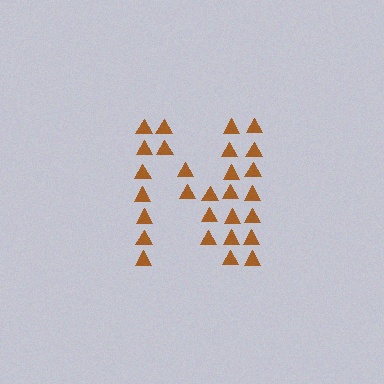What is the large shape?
The large shape is the letter N.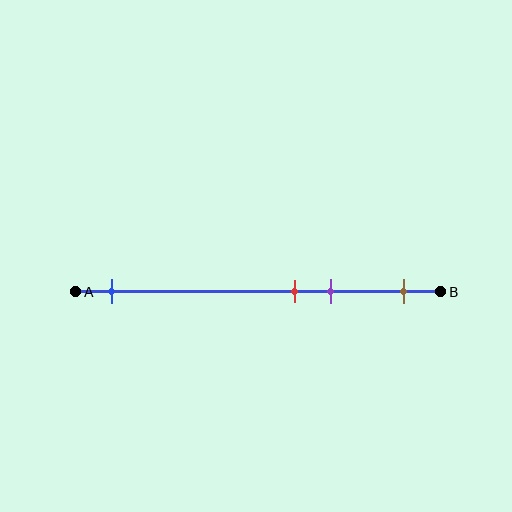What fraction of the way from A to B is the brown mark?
The brown mark is approximately 90% (0.9) of the way from A to B.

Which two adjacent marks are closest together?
The red and purple marks are the closest adjacent pair.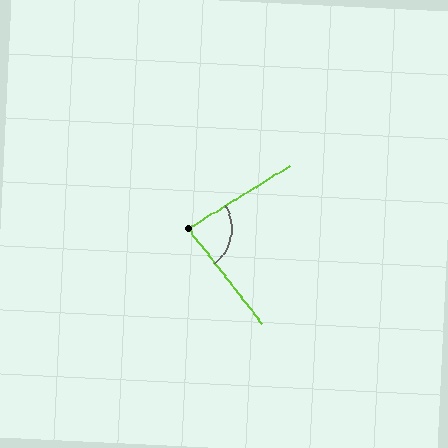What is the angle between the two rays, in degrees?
Approximately 84 degrees.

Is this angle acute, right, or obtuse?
It is acute.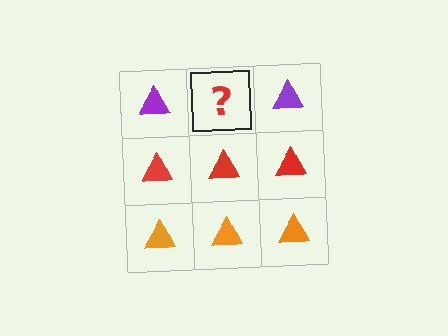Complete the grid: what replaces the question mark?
The question mark should be replaced with a purple triangle.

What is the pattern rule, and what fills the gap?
The rule is that each row has a consistent color. The gap should be filled with a purple triangle.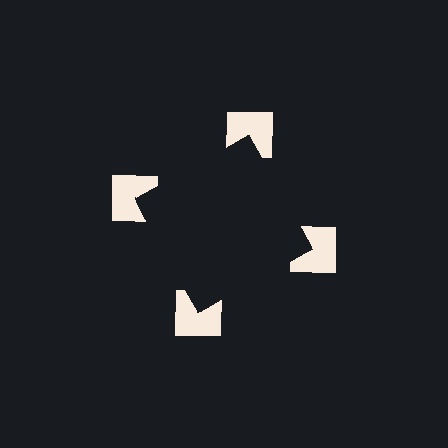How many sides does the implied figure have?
4 sides.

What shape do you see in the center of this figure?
An illusory square — its edges are inferred from the aligned wedge cuts in the notched squares, not physically drawn.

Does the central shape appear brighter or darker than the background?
It typically appears slightly darker than the background, even though no actual brightness change is drawn.